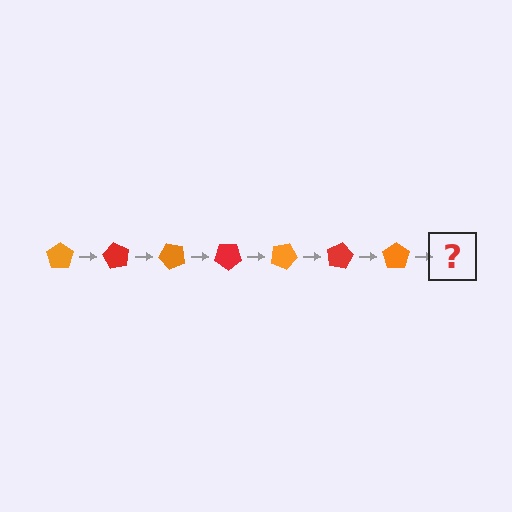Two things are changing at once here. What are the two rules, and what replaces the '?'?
The two rules are that it rotates 60 degrees each step and the color cycles through orange and red. The '?' should be a red pentagon, rotated 420 degrees from the start.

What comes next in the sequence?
The next element should be a red pentagon, rotated 420 degrees from the start.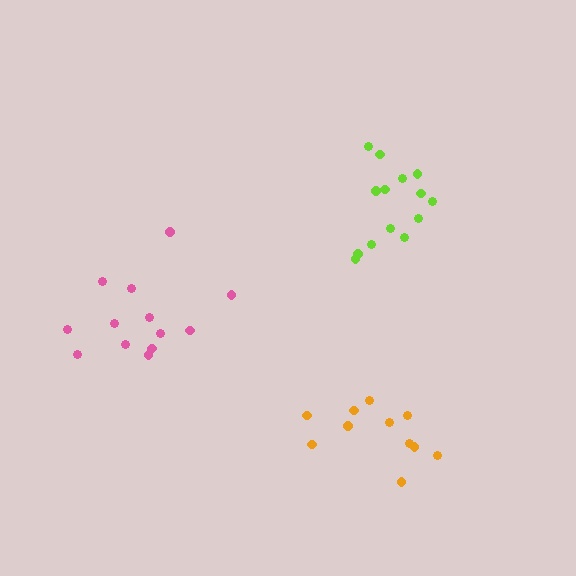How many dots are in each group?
Group 1: 11 dots, Group 2: 13 dots, Group 3: 14 dots (38 total).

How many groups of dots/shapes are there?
There are 3 groups.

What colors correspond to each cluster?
The clusters are colored: orange, pink, lime.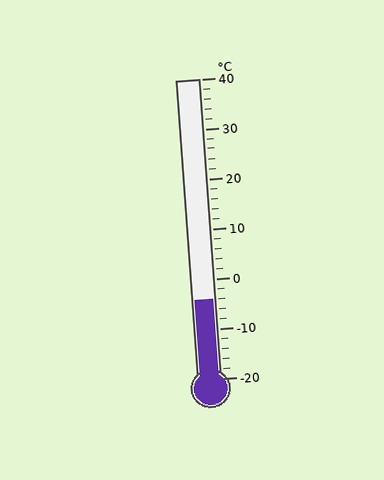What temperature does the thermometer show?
The thermometer shows approximately -4°C.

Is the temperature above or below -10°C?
The temperature is above -10°C.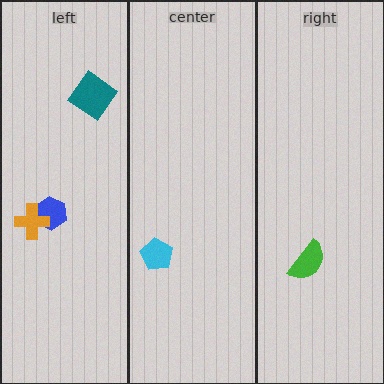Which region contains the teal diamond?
The left region.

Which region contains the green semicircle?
The right region.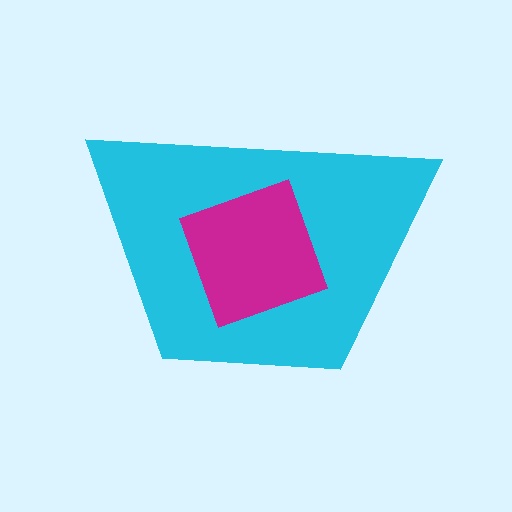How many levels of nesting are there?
2.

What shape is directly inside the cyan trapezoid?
The magenta diamond.